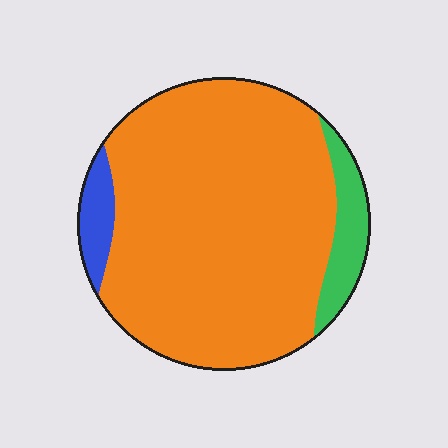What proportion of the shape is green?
Green takes up less than a quarter of the shape.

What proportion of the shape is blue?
Blue covers about 5% of the shape.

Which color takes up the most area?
Orange, at roughly 85%.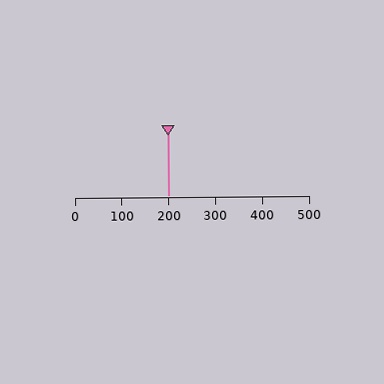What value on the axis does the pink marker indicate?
The marker indicates approximately 200.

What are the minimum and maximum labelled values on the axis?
The axis runs from 0 to 500.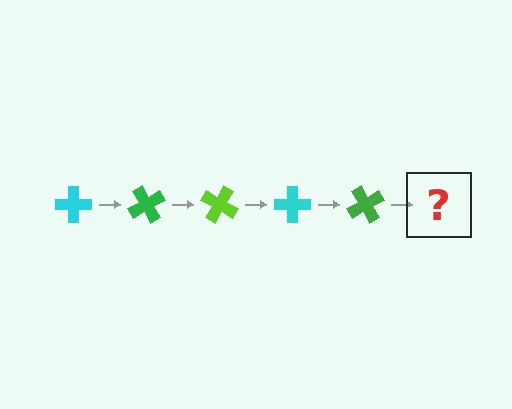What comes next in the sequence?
The next element should be a lime cross, rotated 300 degrees from the start.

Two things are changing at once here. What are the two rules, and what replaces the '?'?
The two rules are that it rotates 60 degrees each step and the color cycles through cyan, green, and lime. The '?' should be a lime cross, rotated 300 degrees from the start.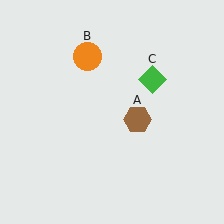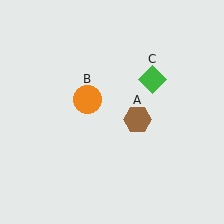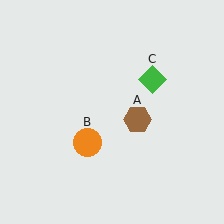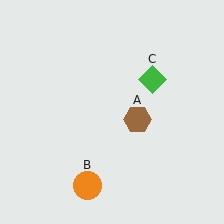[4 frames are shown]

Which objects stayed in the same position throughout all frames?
Brown hexagon (object A) and green diamond (object C) remained stationary.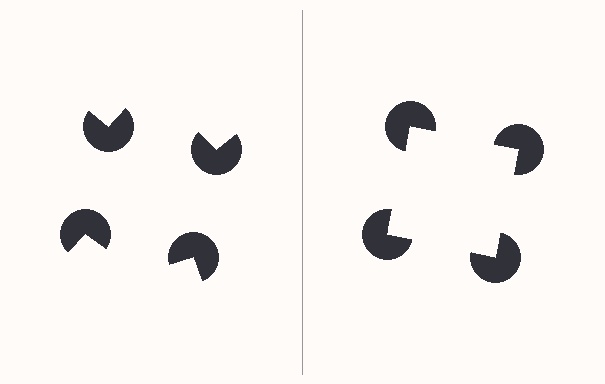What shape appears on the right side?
An illusory square.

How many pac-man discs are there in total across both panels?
8 — 4 on each side.